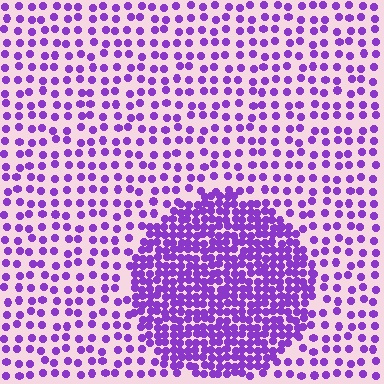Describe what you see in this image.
The image contains small purple elements arranged at two different densities. A circle-shaped region is visible where the elements are more densely packed than the surrounding area.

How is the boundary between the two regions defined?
The boundary is defined by a change in element density (approximately 2.5x ratio). All elements are the same color, size, and shape.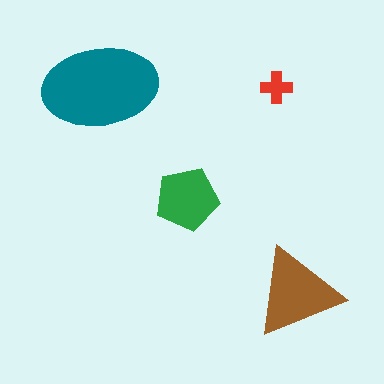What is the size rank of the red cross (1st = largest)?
4th.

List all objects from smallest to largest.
The red cross, the green pentagon, the brown triangle, the teal ellipse.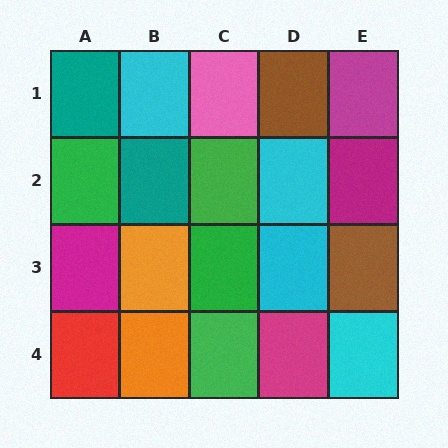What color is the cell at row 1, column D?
Brown.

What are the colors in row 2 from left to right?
Green, teal, green, cyan, magenta.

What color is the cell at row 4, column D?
Magenta.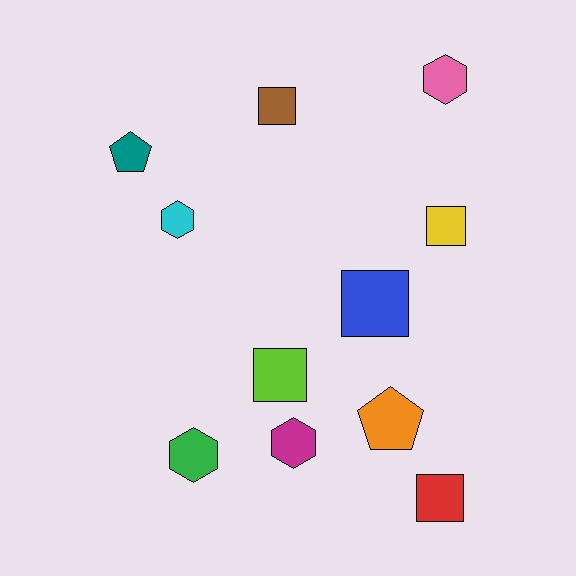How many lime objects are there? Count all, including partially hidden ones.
There is 1 lime object.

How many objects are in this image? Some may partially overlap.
There are 11 objects.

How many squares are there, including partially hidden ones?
There are 5 squares.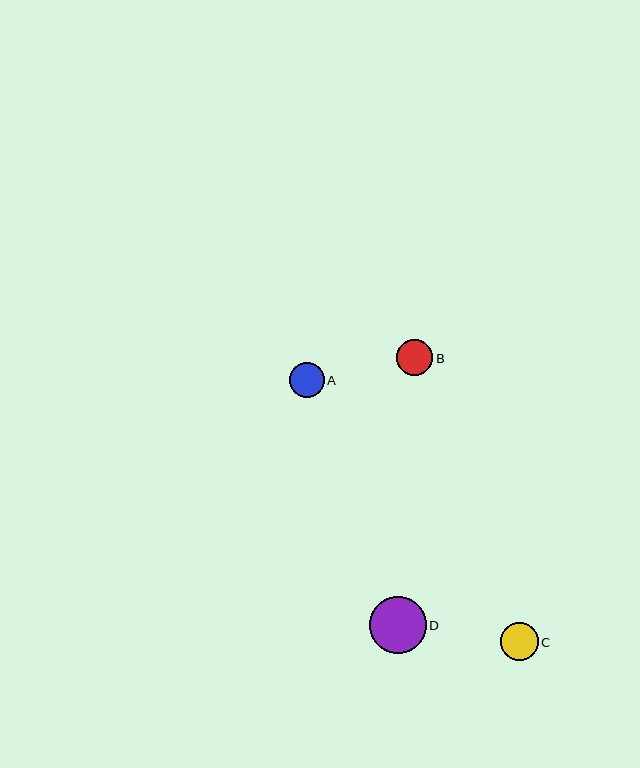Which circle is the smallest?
Circle A is the smallest with a size of approximately 35 pixels.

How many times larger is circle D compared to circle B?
Circle D is approximately 1.6 times the size of circle B.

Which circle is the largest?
Circle D is the largest with a size of approximately 56 pixels.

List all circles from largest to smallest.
From largest to smallest: D, C, B, A.